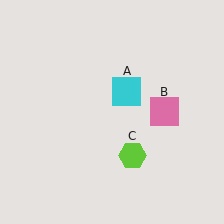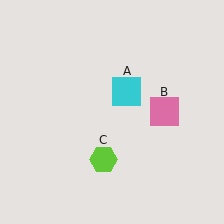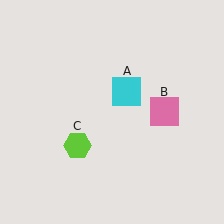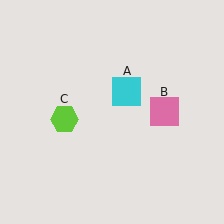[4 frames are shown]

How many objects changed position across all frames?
1 object changed position: lime hexagon (object C).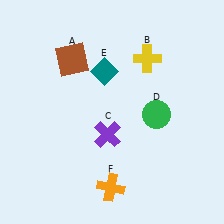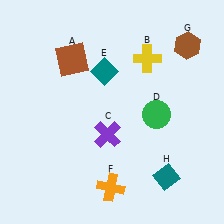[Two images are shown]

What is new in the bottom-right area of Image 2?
A teal diamond (H) was added in the bottom-right area of Image 2.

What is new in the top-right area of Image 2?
A brown hexagon (G) was added in the top-right area of Image 2.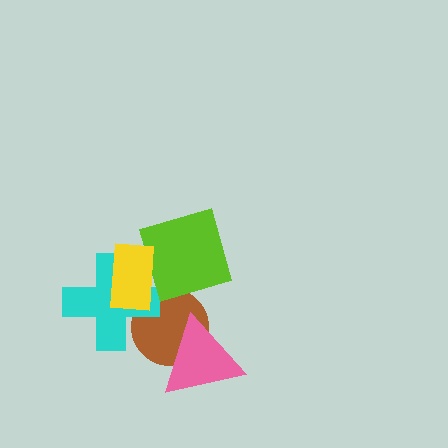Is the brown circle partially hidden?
Yes, it is partially covered by another shape.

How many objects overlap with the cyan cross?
2 objects overlap with the cyan cross.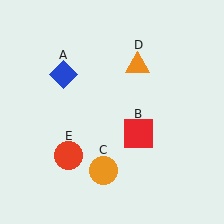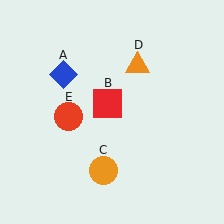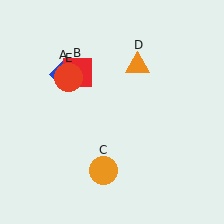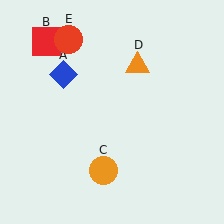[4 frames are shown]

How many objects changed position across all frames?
2 objects changed position: red square (object B), red circle (object E).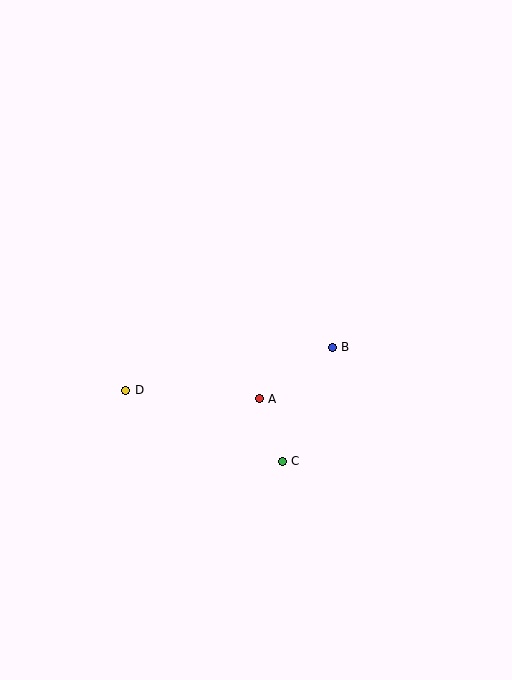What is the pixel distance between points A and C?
The distance between A and C is 66 pixels.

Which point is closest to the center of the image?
Point A at (259, 399) is closest to the center.